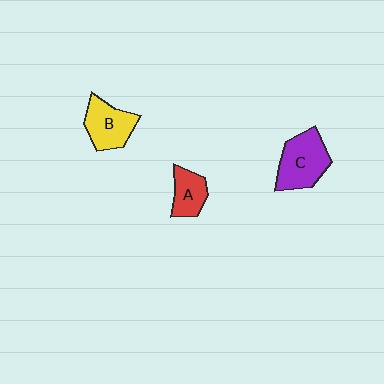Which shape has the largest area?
Shape C (purple).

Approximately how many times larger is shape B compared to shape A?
Approximately 1.4 times.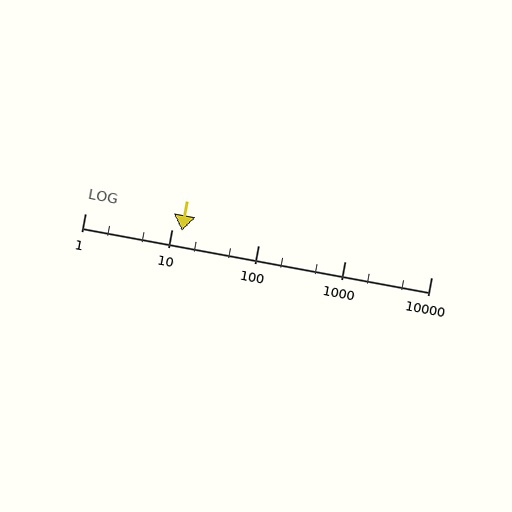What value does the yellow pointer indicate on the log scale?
The pointer indicates approximately 13.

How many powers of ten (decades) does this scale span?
The scale spans 4 decades, from 1 to 10000.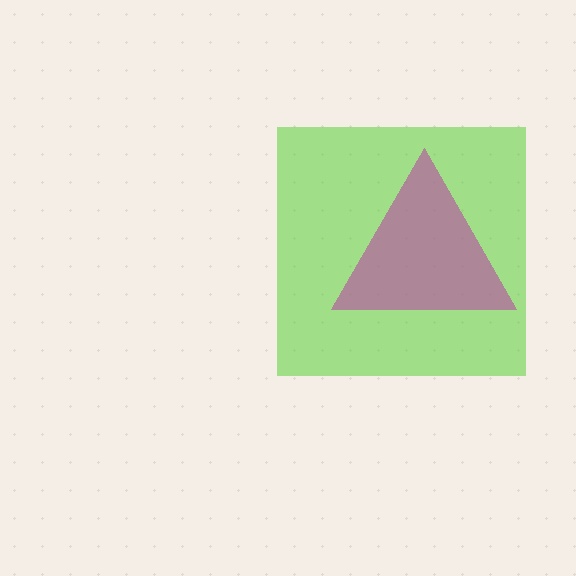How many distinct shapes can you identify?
There are 2 distinct shapes: a lime square, a magenta triangle.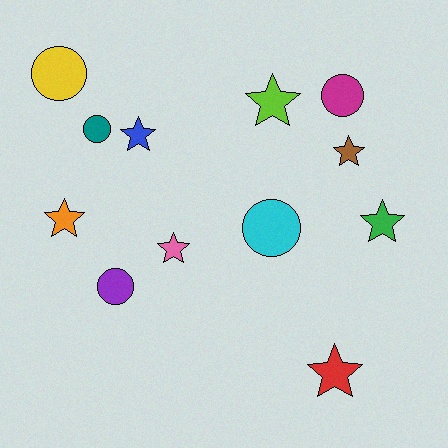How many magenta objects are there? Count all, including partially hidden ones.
There is 1 magenta object.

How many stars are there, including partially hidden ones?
There are 7 stars.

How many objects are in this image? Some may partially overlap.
There are 12 objects.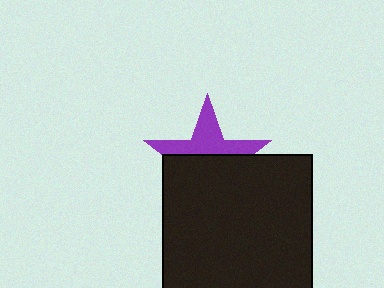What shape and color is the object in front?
The object in front is a black square.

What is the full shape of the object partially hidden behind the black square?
The partially hidden object is a purple star.